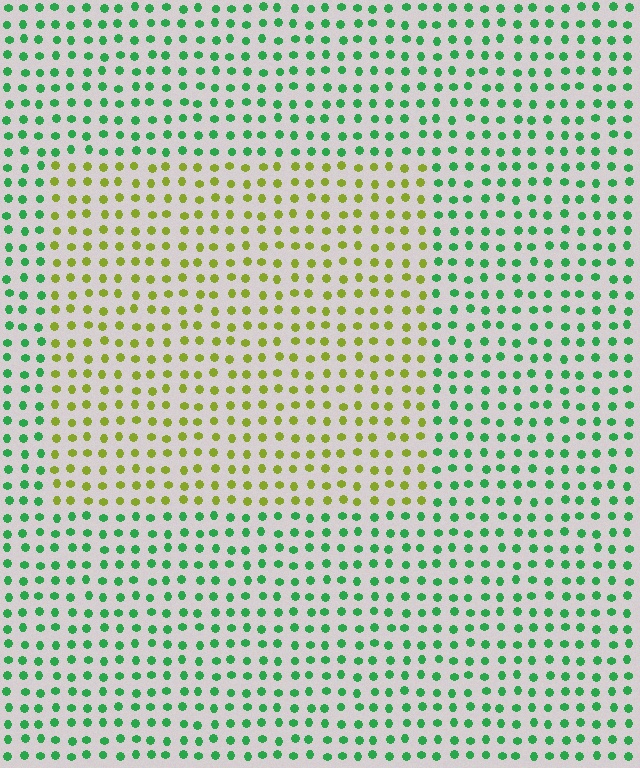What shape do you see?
I see a rectangle.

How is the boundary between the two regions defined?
The boundary is defined purely by a slight shift in hue (about 60 degrees). Spacing, size, and orientation are identical on both sides.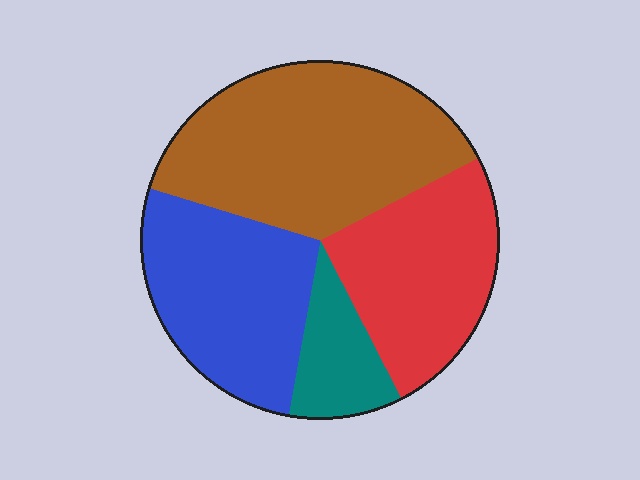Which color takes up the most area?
Brown, at roughly 40%.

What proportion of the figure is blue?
Blue covers around 25% of the figure.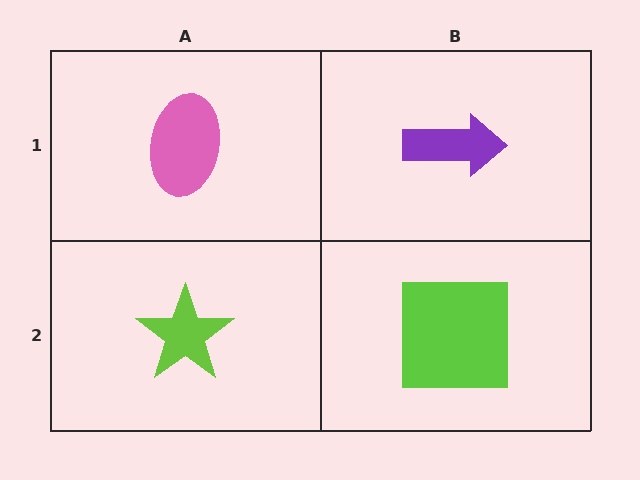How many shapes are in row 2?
2 shapes.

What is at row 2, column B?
A lime square.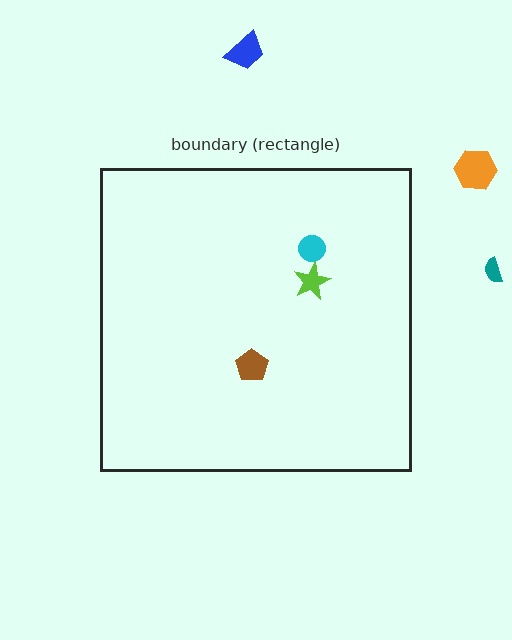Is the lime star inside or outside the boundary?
Inside.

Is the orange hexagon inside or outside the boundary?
Outside.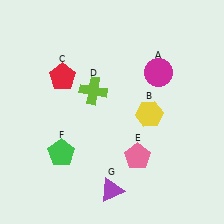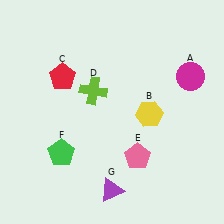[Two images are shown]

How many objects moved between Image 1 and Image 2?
1 object moved between the two images.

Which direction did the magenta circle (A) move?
The magenta circle (A) moved right.